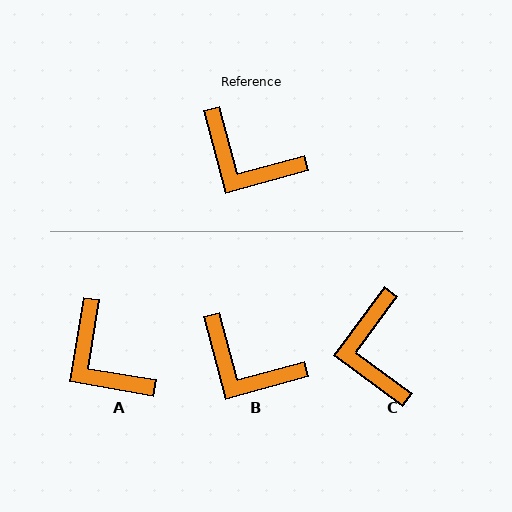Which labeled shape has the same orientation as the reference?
B.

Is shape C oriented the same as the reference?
No, it is off by about 51 degrees.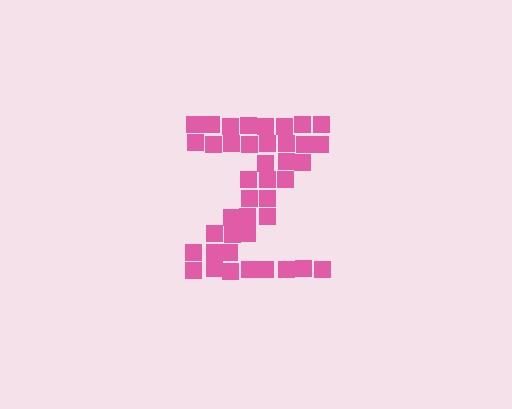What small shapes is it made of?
It is made of small squares.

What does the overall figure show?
The overall figure shows the letter Z.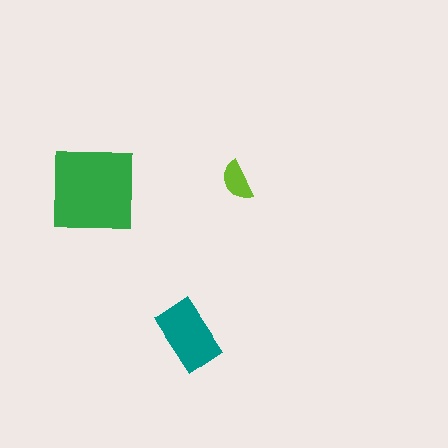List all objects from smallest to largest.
The lime semicircle, the teal rectangle, the green square.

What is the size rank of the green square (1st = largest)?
1st.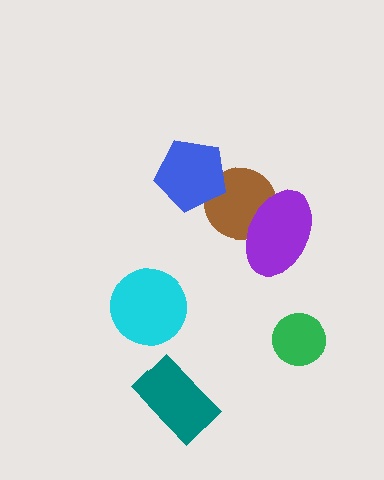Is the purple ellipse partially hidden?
No, no other shape covers it.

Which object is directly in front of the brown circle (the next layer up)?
The purple ellipse is directly in front of the brown circle.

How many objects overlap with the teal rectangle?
0 objects overlap with the teal rectangle.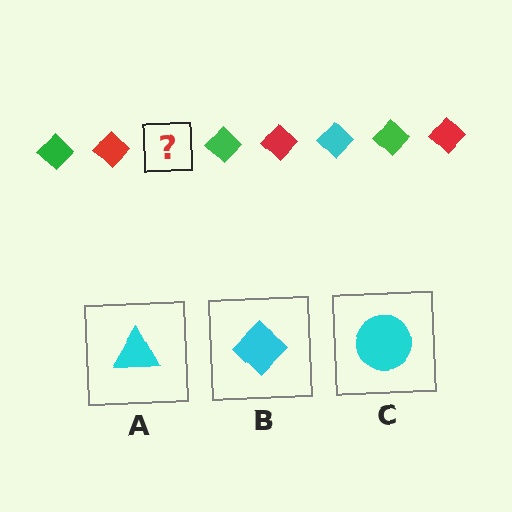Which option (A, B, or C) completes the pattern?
B.